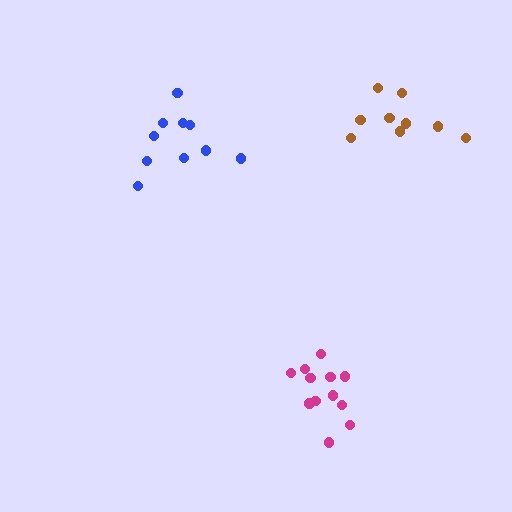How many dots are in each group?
Group 1: 12 dots, Group 2: 9 dots, Group 3: 10 dots (31 total).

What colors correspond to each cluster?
The clusters are colored: magenta, brown, blue.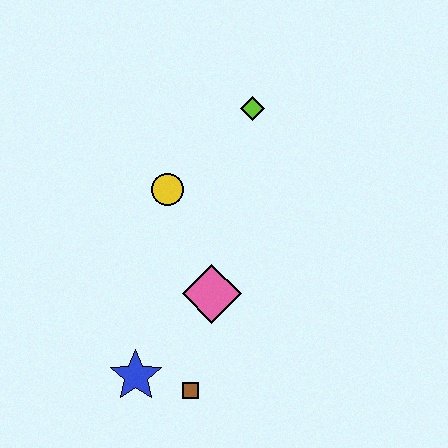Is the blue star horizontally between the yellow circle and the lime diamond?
No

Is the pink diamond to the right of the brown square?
Yes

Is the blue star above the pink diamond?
No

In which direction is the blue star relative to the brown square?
The blue star is to the left of the brown square.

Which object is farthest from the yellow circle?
The brown square is farthest from the yellow circle.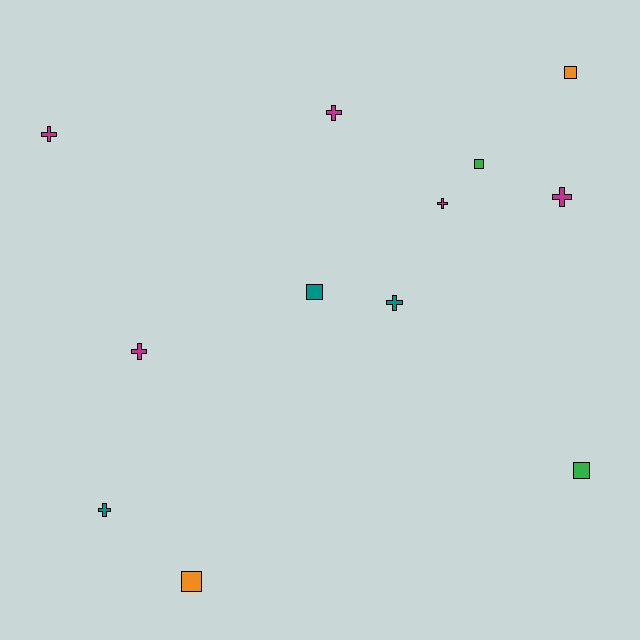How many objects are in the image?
There are 12 objects.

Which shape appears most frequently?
Cross, with 7 objects.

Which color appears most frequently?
Magenta, with 5 objects.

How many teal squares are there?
There is 1 teal square.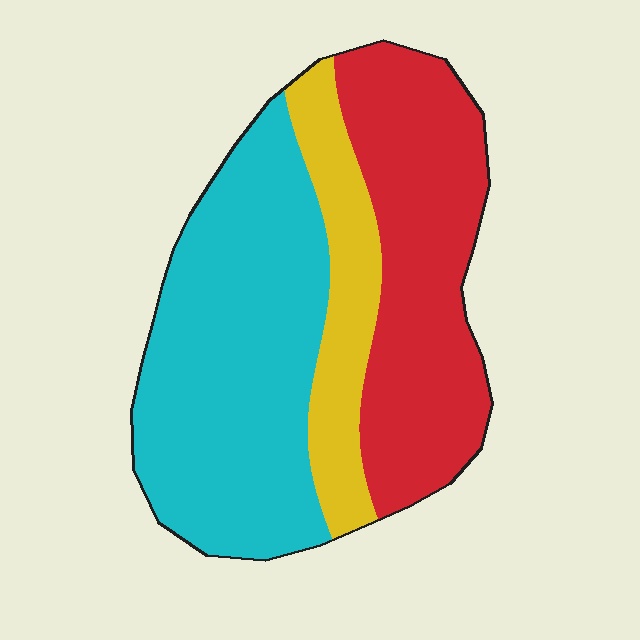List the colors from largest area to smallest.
From largest to smallest: cyan, red, yellow.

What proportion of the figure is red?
Red takes up about three eighths (3/8) of the figure.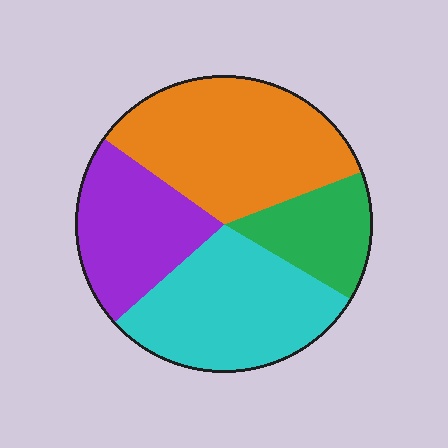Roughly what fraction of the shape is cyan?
Cyan covers around 30% of the shape.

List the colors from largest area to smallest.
From largest to smallest: orange, cyan, purple, green.